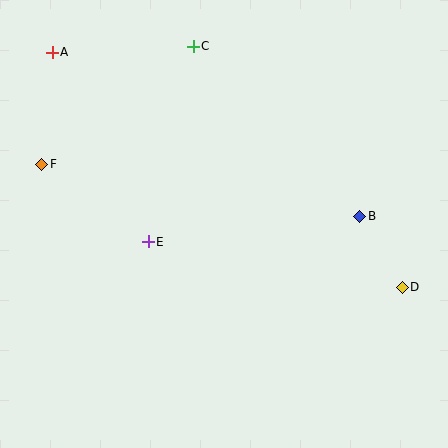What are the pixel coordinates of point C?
Point C is at (193, 46).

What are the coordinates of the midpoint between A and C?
The midpoint between A and C is at (123, 49).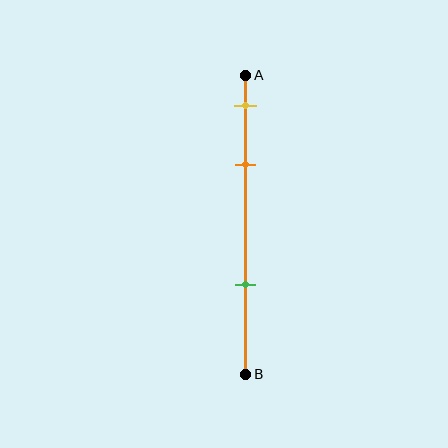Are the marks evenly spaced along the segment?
No, the marks are not evenly spaced.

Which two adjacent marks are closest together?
The yellow and orange marks are the closest adjacent pair.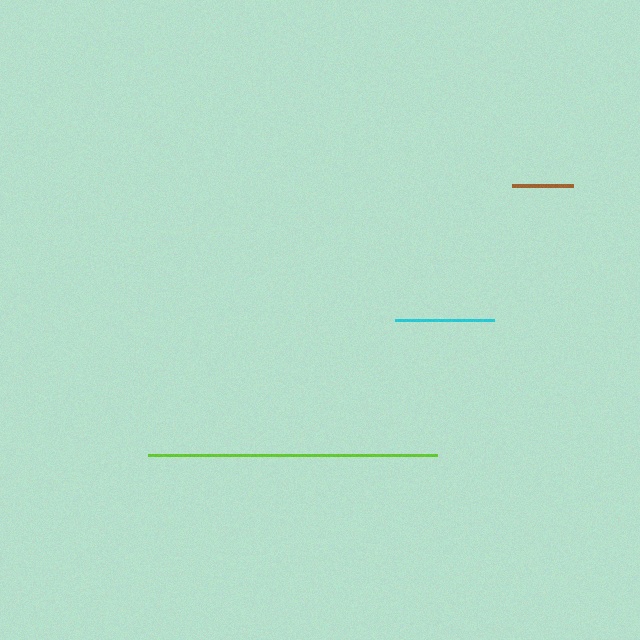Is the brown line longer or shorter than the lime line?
The lime line is longer than the brown line.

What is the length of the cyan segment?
The cyan segment is approximately 99 pixels long.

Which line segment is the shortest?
The brown line is the shortest at approximately 62 pixels.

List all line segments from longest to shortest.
From longest to shortest: lime, cyan, brown.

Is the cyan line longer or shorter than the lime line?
The lime line is longer than the cyan line.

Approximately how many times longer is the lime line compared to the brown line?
The lime line is approximately 4.7 times the length of the brown line.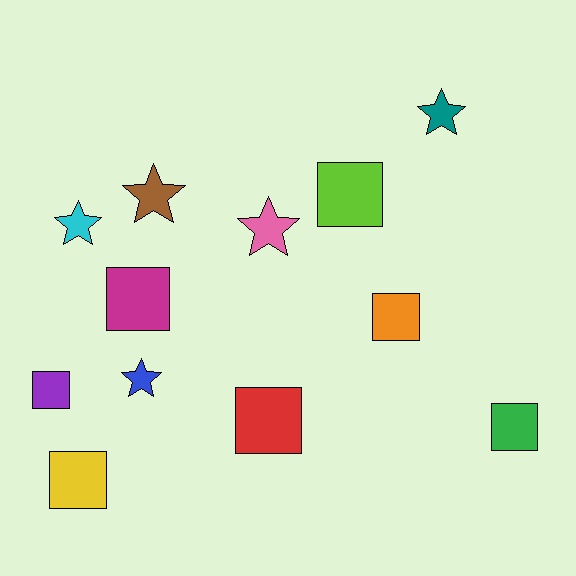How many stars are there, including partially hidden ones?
There are 5 stars.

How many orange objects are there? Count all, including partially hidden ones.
There is 1 orange object.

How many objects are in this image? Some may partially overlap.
There are 12 objects.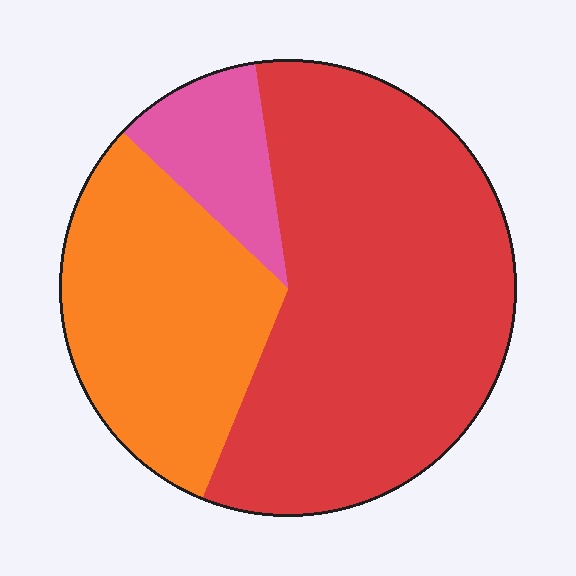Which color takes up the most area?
Red, at roughly 60%.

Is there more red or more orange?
Red.